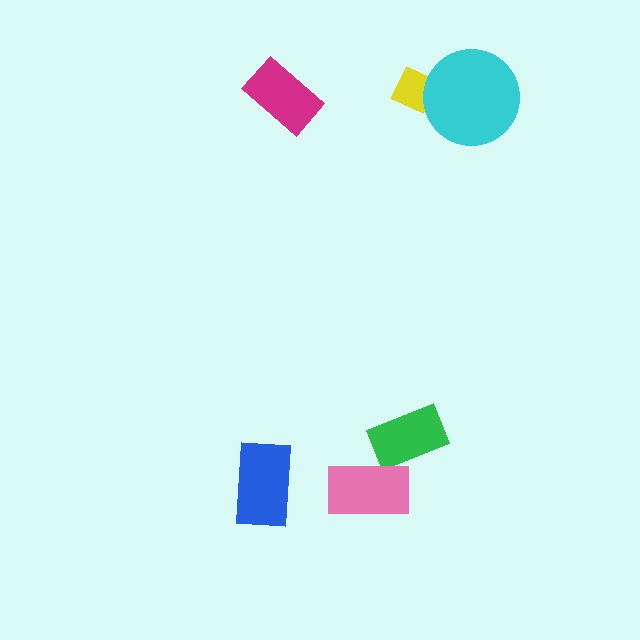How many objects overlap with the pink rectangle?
1 object overlaps with the pink rectangle.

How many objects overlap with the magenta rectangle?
0 objects overlap with the magenta rectangle.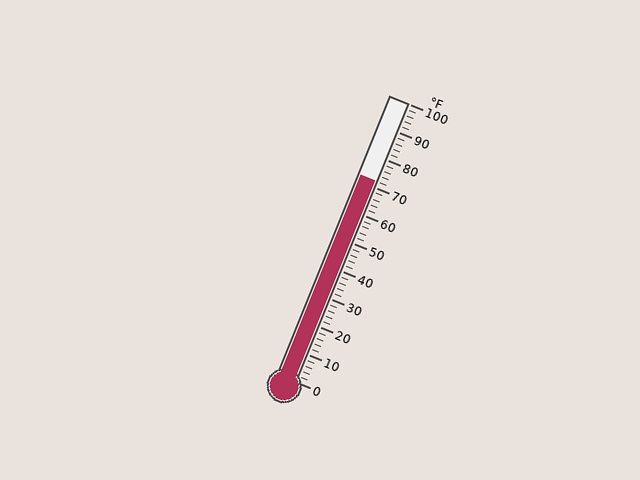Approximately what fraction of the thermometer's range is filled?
The thermometer is filled to approximately 70% of its range.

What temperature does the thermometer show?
The thermometer shows approximately 72°F.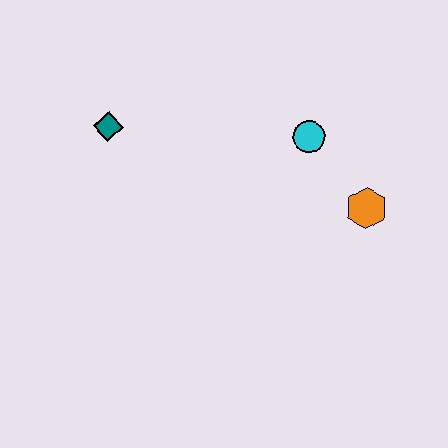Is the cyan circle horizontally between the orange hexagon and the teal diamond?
Yes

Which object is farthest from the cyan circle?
The teal diamond is farthest from the cyan circle.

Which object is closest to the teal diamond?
The cyan circle is closest to the teal diamond.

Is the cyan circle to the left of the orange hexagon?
Yes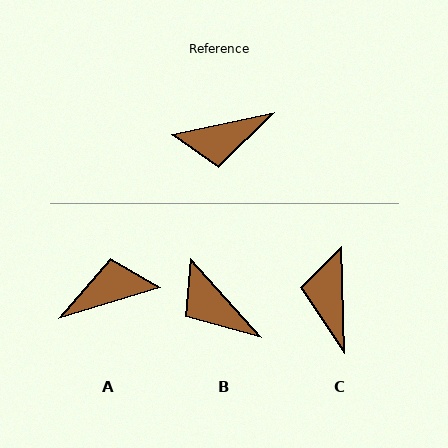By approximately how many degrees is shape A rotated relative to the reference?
Approximately 175 degrees clockwise.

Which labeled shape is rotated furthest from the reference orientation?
A, about 175 degrees away.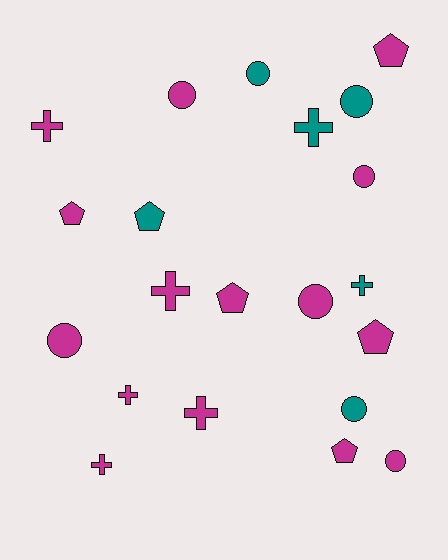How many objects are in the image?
There are 21 objects.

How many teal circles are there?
There are 3 teal circles.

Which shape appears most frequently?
Circle, with 8 objects.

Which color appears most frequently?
Magenta, with 15 objects.